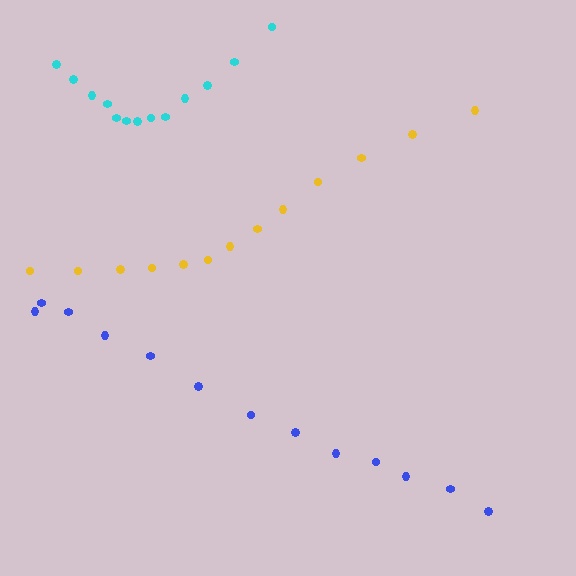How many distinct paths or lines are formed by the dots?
There are 3 distinct paths.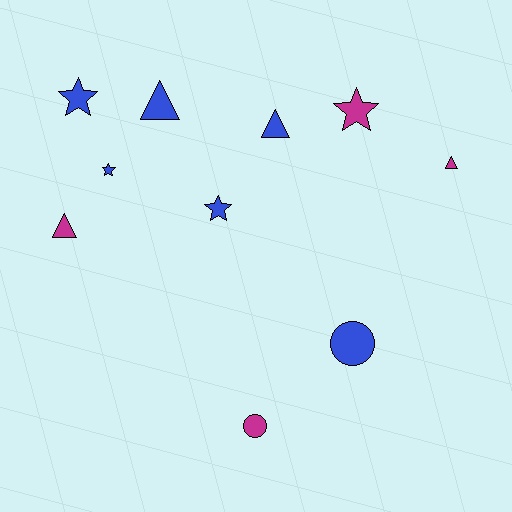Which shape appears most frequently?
Star, with 4 objects.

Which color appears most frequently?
Blue, with 6 objects.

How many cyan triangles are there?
There are no cyan triangles.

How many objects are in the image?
There are 10 objects.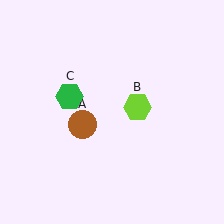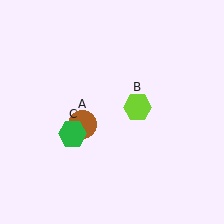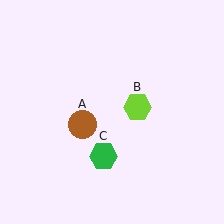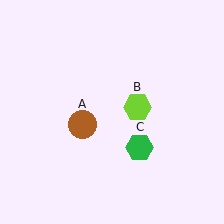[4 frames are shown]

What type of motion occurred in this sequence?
The green hexagon (object C) rotated counterclockwise around the center of the scene.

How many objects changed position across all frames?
1 object changed position: green hexagon (object C).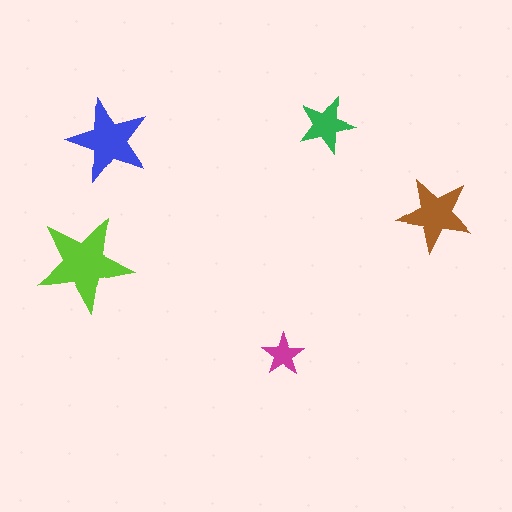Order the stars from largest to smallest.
the lime one, the blue one, the brown one, the green one, the magenta one.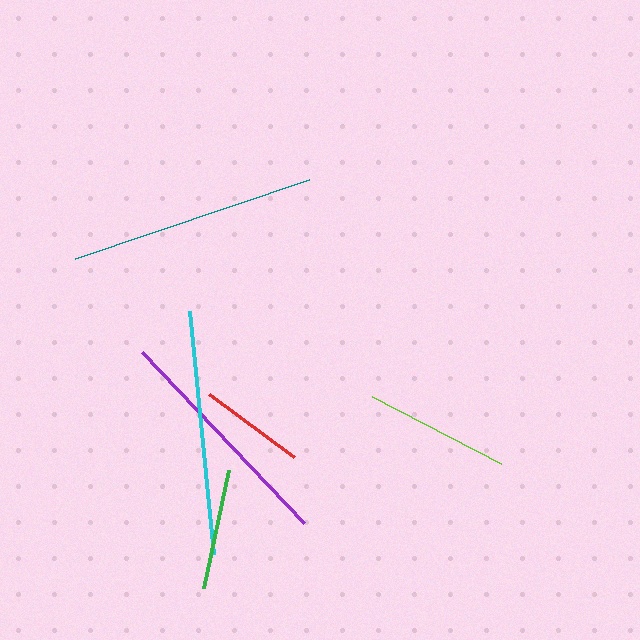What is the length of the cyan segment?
The cyan segment is approximately 244 pixels long.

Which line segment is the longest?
The teal line is the longest at approximately 247 pixels.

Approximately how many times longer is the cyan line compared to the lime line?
The cyan line is approximately 1.7 times the length of the lime line.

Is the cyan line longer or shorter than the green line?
The cyan line is longer than the green line.